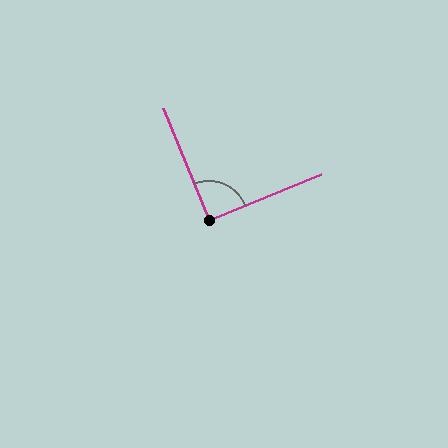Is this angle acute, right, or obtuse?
It is approximately a right angle.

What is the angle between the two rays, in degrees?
Approximately 90 degrees.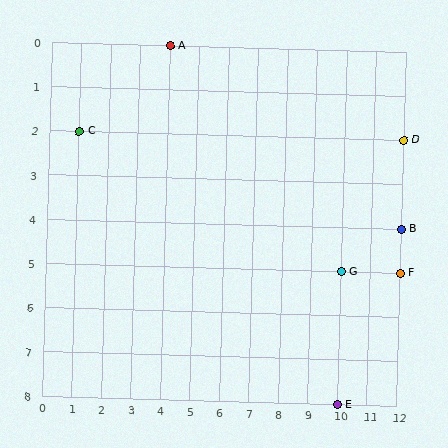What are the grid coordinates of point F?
Point F is at grid coordinates (12, 5).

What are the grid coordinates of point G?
Point G is at grid coordinates (10, 5).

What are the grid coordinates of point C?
Point C is at grid coordinates (1, 2).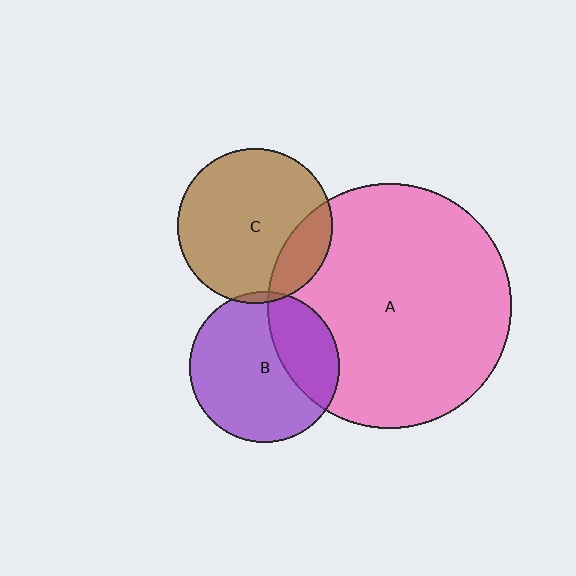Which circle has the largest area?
Circle A (pink).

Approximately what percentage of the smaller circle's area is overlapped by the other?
Approximately 30%.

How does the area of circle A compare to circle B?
Approximately 2.6 times.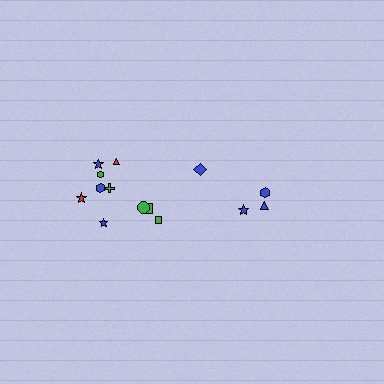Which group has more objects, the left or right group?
The left group.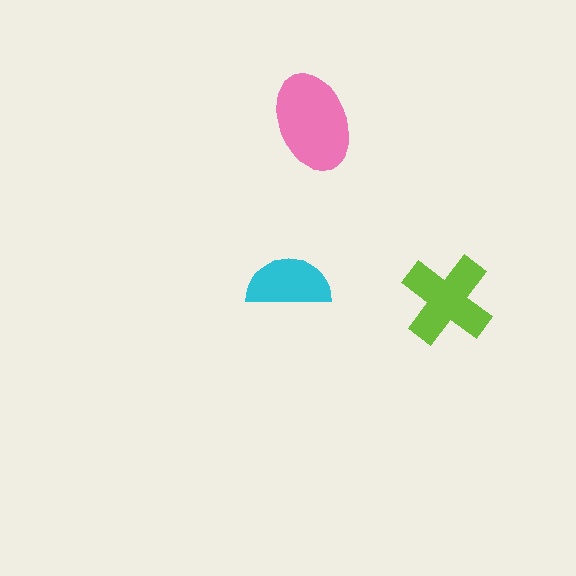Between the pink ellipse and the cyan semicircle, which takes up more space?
The pink ellipse.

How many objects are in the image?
There are 3 objects in the image.